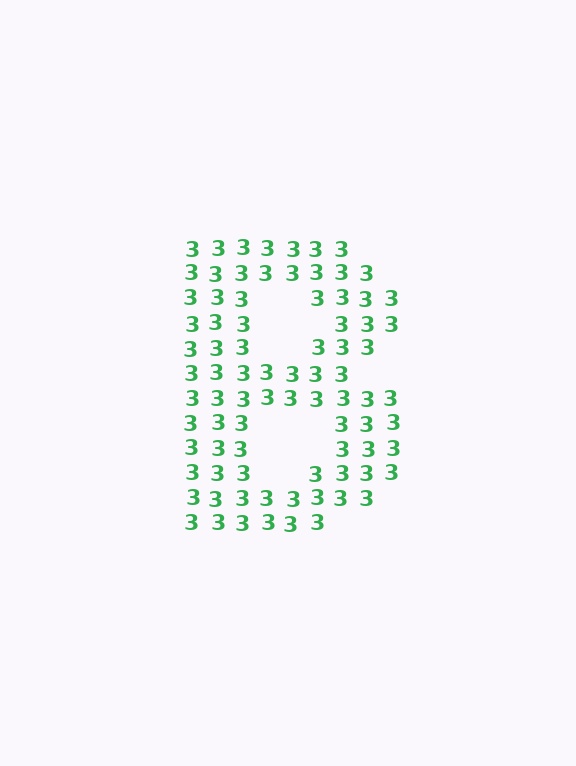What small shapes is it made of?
It is made of small digit 3's.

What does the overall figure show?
The overall figure shows the letter B.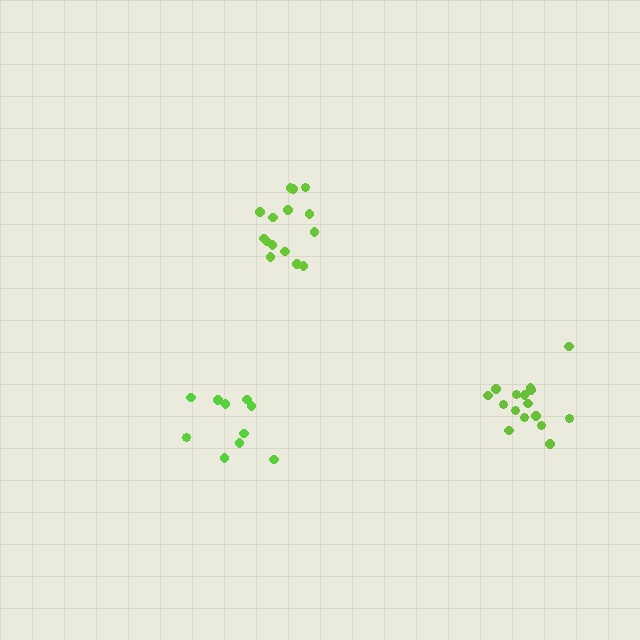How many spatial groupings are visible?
There are 3 spatial groupings.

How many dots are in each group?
Group 1: 15 dots, Group 2: 16 dots, Group 3: 10 dots (41 total).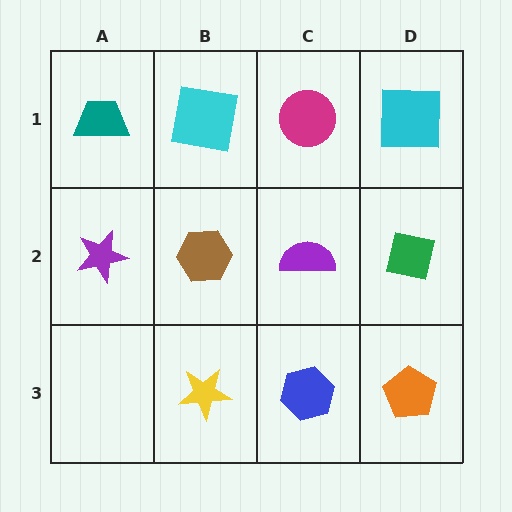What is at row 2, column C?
A purple semicircle.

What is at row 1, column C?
A magenta circle.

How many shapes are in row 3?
3 shapes.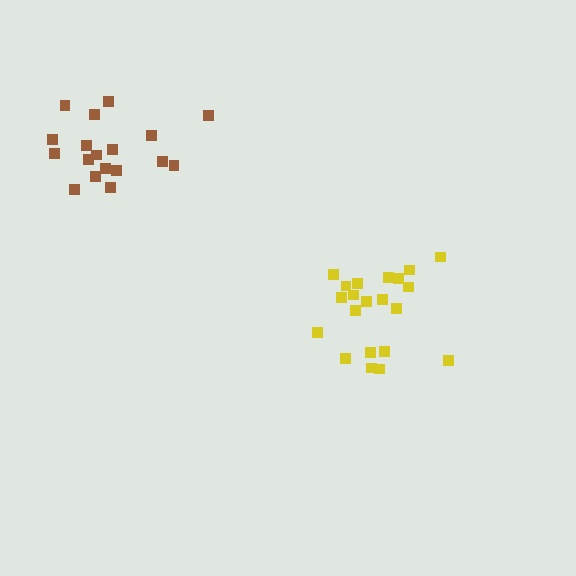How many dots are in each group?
Group 1: 18 dots, Group 2: 21 dots (39 total).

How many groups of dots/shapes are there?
There are 2 groups.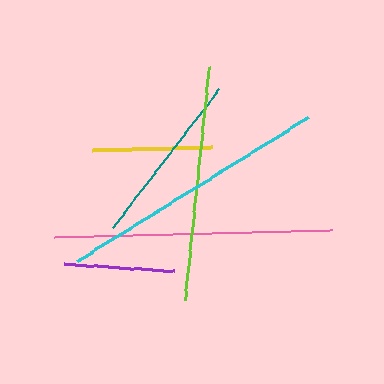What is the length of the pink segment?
The pink segment is approximately 278 pixels long.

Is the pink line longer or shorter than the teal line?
The pink line is longer than the teal line.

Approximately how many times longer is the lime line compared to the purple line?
The lime line is approximately 2.1 times the length of the purple line.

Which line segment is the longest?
The pink line is the longest at approximately 278 pixels.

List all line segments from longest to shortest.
From longest to shortest: pink, cyan, lime, teal, yellow, purple.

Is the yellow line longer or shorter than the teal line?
The teal line is longer than the yellow line.